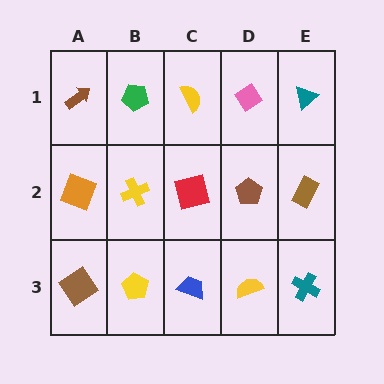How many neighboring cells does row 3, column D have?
3.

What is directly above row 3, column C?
A red square.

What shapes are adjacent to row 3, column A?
An orange square (row 2, column A), a yellow pentagon (row 3, column B).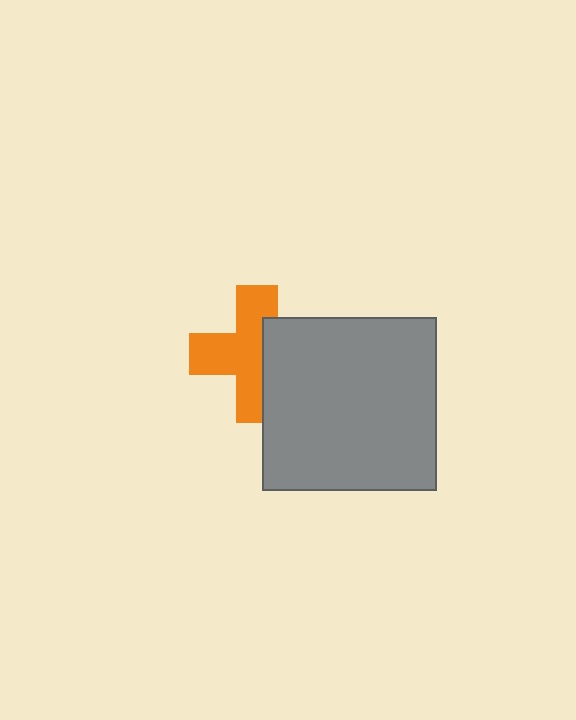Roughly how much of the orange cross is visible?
About half of it is visible (roughly 62%).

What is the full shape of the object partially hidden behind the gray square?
The partially hidden object is an orange cross.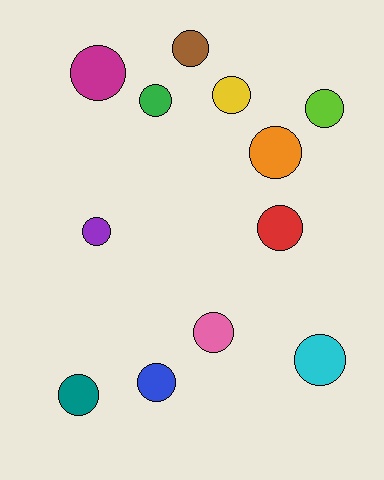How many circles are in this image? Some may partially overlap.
There are 12 circles.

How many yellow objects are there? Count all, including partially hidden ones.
There is 1 yellow object.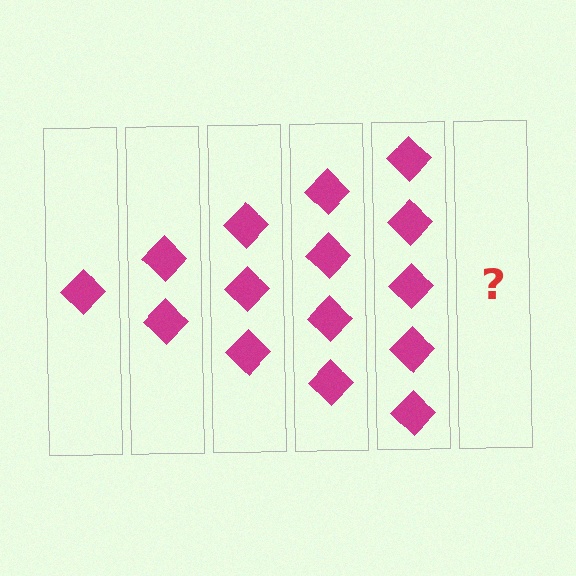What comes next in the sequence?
The next element should be 6 diamonds.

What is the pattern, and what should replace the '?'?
The pattern is that each step adds one more diamond. The '?' should be 6 diamonds.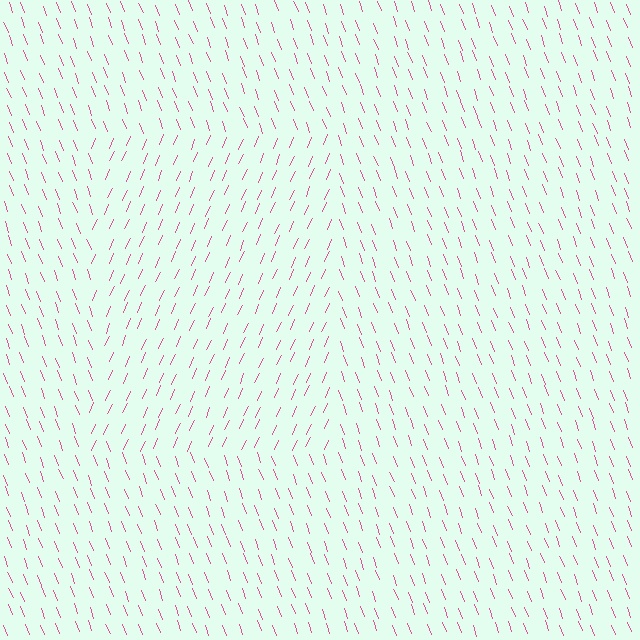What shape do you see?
I see a rectangle.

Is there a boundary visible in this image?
Yes, there is a texture boundary formed by a change in line orientation.